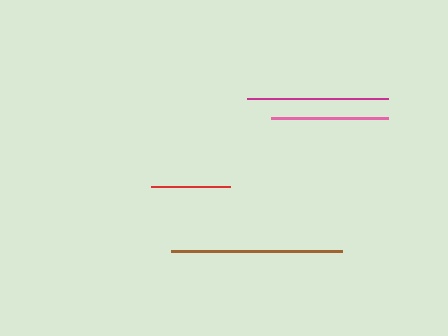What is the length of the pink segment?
The pink segment is approximately 117 pixels long.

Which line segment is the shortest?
The red line is the shortest at approximately 80 pixels.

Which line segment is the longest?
The brown line is the longest at approximately 172 pixels.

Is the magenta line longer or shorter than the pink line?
The magenta line is longer than the pink line.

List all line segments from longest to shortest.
From longest to shortest: brown, magenta, pink, red.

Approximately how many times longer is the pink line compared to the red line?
The pink line is approximately 1.5 times the length of the red line.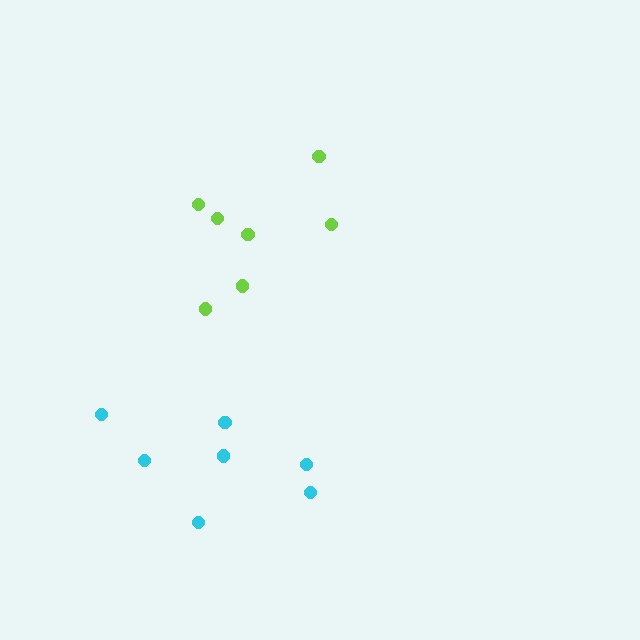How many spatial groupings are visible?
There are 2 spatial groupings.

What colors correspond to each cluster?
The clusters are colored: lime, cyan.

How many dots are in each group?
Group 1: 7 dots, Group 2: 7 dots (14 total).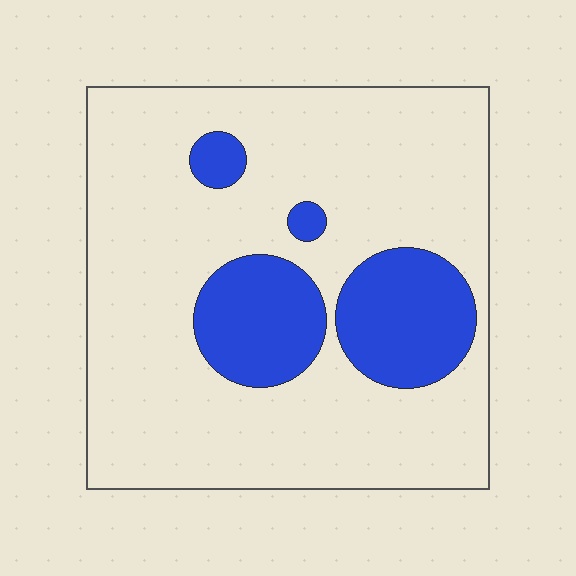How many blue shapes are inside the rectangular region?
4.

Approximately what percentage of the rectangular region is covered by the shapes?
Approximately 20%.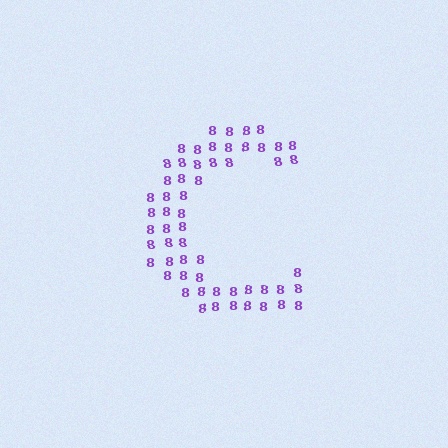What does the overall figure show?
The overall figure shows the letter C.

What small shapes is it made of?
It is made of small digit 8's.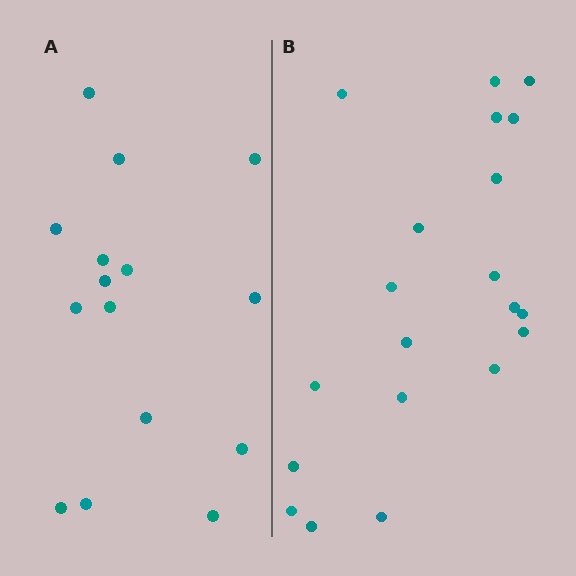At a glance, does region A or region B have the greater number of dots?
Region B (the right region) has more dots.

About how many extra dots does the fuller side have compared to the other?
Region B has about 5 more dots than region A.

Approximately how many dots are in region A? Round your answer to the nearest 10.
About 20 dots. (The exact count is 15, which rounds to 20.)